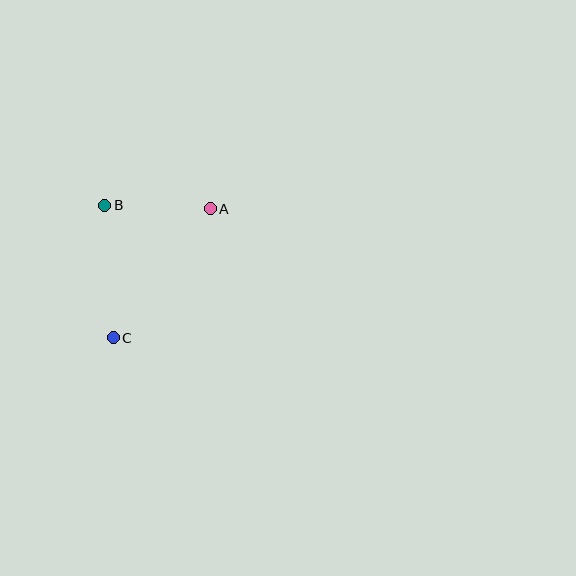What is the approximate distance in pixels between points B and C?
The distance between B and C is approximately 133 pixels.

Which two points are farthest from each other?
Points A and C are farthest from each other.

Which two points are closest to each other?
Points A and B are closest to each other.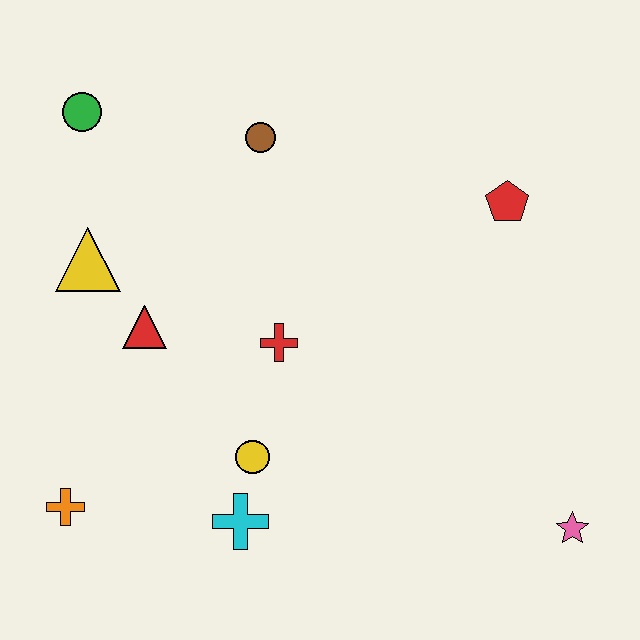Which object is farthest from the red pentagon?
The orange cross is farthest from the red pentagon.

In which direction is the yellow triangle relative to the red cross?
The yellow triangle is to the left of the red cross.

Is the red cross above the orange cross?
Yes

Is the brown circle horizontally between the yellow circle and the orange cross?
No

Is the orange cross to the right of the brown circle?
No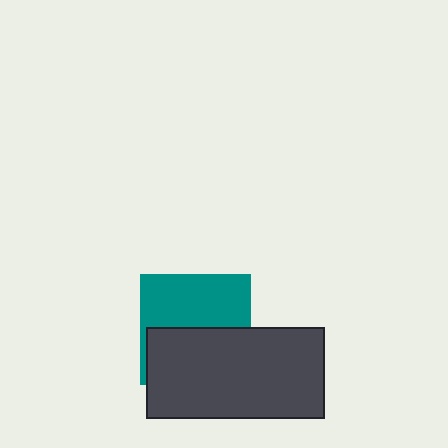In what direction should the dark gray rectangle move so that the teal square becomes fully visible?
The dark gray rectangle should move down. That is the shortest direction to clear the overlap and leave the teal square fully visible.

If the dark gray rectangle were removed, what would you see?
You would see the complete teal square.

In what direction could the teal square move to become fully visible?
The teal square could move up. That would shift it out from behind the dark gray rectangle entirely.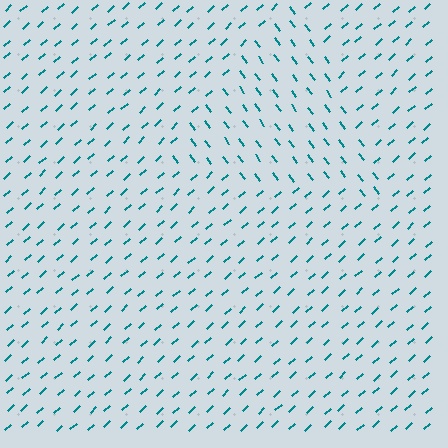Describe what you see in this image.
The image is filled with small teal line segments. A triangle region in the image has lines oriented differently from the surrounding lines, creating a visible texture boundary.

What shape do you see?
I see a triangle.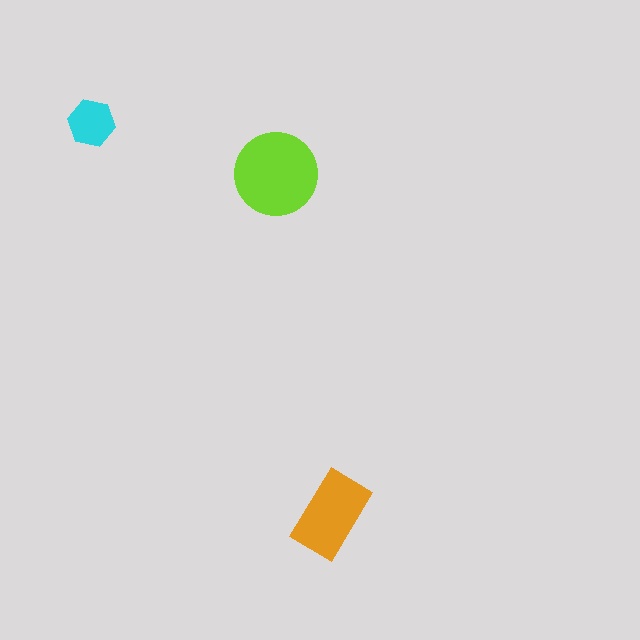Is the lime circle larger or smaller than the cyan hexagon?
Larger.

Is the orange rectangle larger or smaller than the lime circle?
Smaller.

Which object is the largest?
The lime circle.